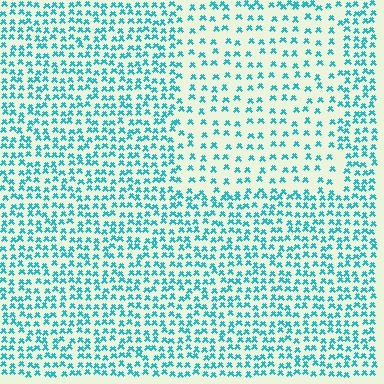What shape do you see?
I see a rectangle.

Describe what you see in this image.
The image contains small cyan elements arranged at two different densities. A rectangle-shaped region is visible where the elements are less densely packed than the surrounding area.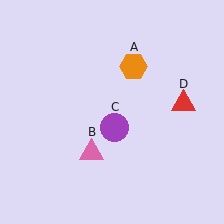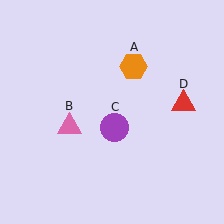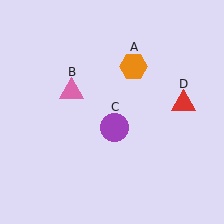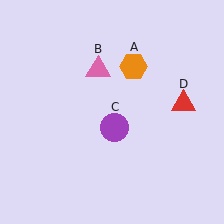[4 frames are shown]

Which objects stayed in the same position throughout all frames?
Orange hexagon (object A) and purple circle (object C) and red triangle (object D) remained stationary.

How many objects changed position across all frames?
1 object changed position: pink triangle (object B).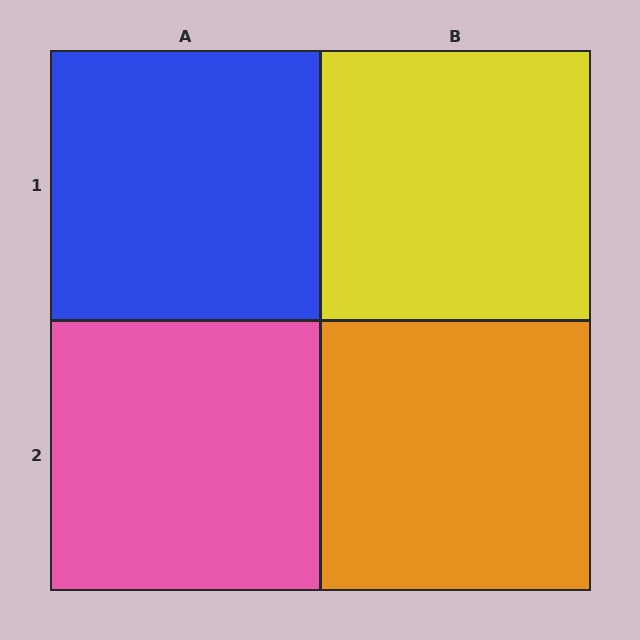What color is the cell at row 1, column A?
Blue.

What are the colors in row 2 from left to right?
Pink, orange.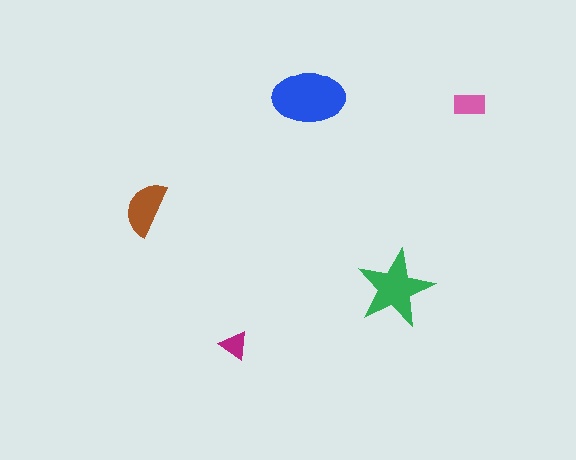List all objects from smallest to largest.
The magenta triangle, the pink rectangle, the brown semicircle, the green star, the blue ellipse.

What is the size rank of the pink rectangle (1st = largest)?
4th.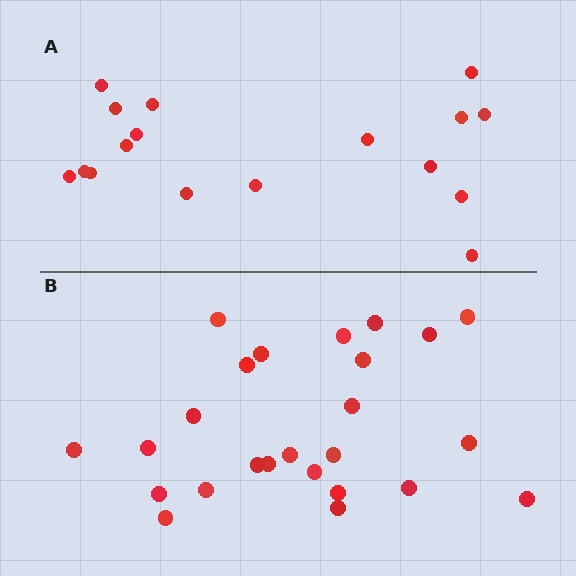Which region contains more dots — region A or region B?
Region B (the bottom region) has more dots.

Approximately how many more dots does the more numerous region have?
Region B has roughly 8 or so more dots than region A.